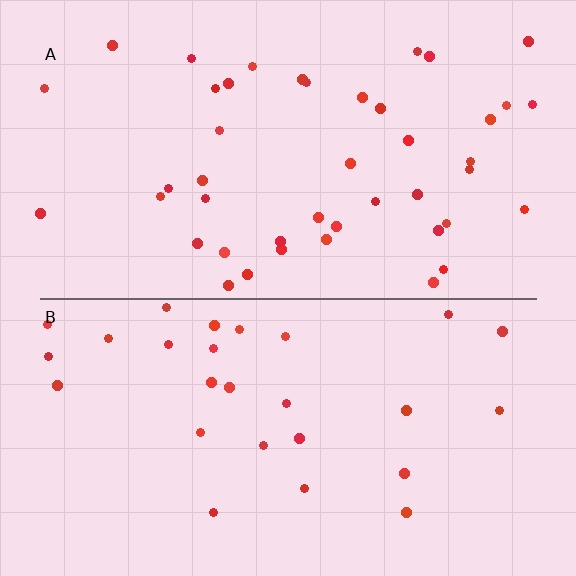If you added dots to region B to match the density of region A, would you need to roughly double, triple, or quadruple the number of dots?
Approximately double.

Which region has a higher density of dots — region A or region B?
A (the top).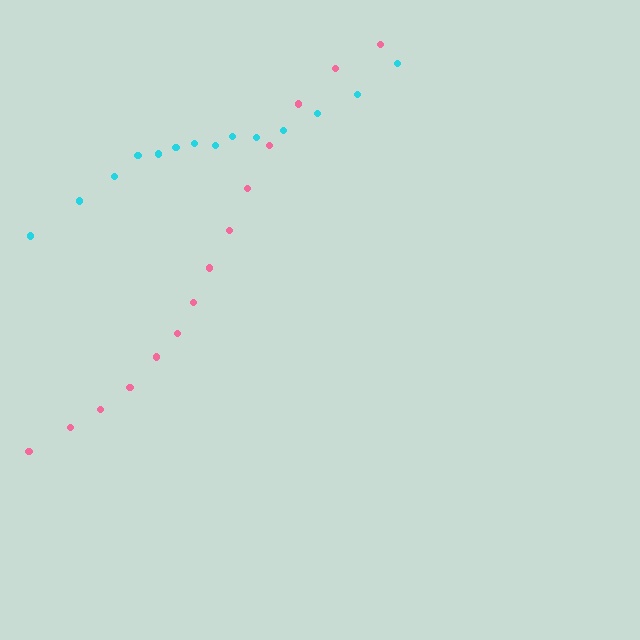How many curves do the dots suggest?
There are 2 distinct paths.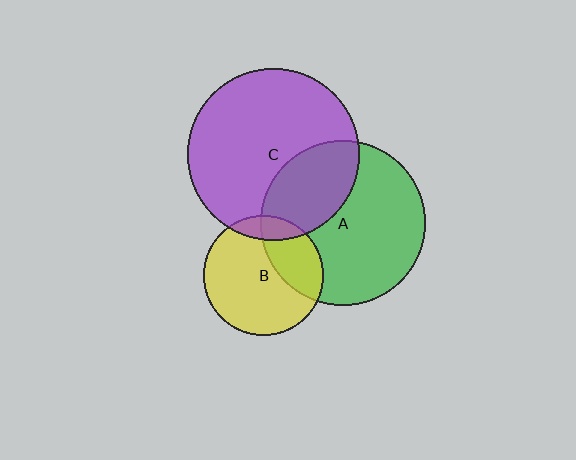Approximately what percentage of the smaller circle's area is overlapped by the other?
Approximately 30%.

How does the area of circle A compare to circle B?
Approximately 1.9 times.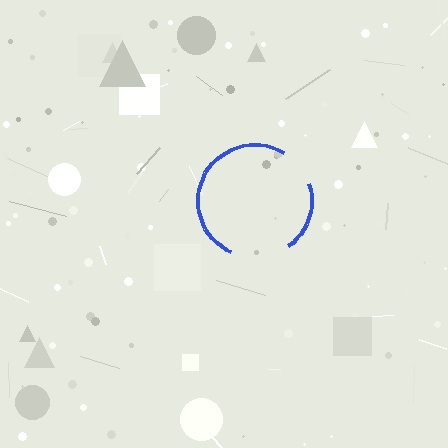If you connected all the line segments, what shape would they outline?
They would outline a circle.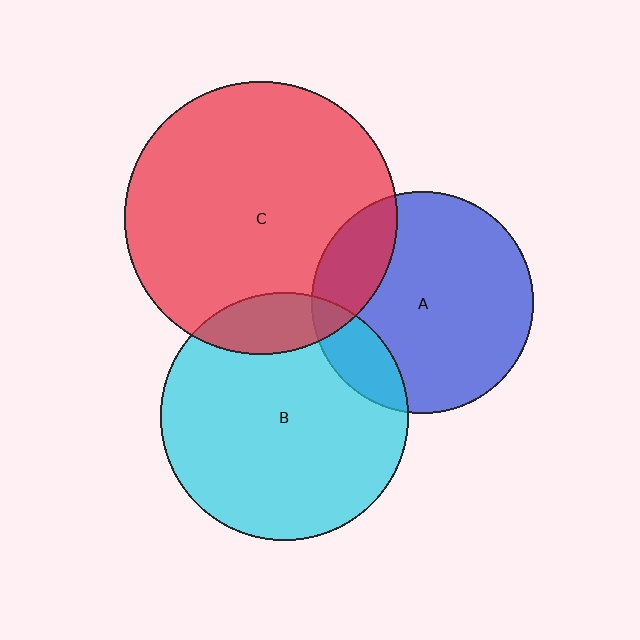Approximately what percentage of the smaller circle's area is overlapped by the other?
Approximately 15%.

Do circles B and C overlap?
Yes.